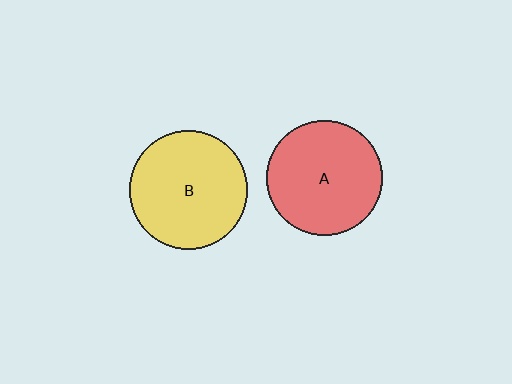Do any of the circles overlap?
No, none of the circles overlap.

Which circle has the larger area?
Circle B (yellow).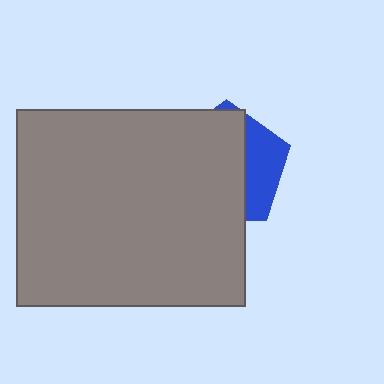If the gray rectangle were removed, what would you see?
You would see the complete blue pentagon.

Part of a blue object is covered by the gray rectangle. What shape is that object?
It is a pentagon.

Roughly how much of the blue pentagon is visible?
A small part of it is visible (roughly 32%).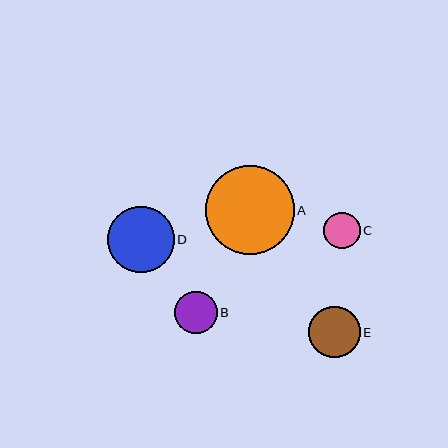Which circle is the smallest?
Circle C is the smallest with a size of approximately 37 pixels.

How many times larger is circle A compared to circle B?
Circle A is approximately 2.1 times the size of circle B.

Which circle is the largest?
Circle A is the largest with a size of approximately 89 pixels.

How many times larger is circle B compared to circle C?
Circle B is approximately 1.2 times the size of circle C.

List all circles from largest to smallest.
From largest to smallest: A, D, E, B, C.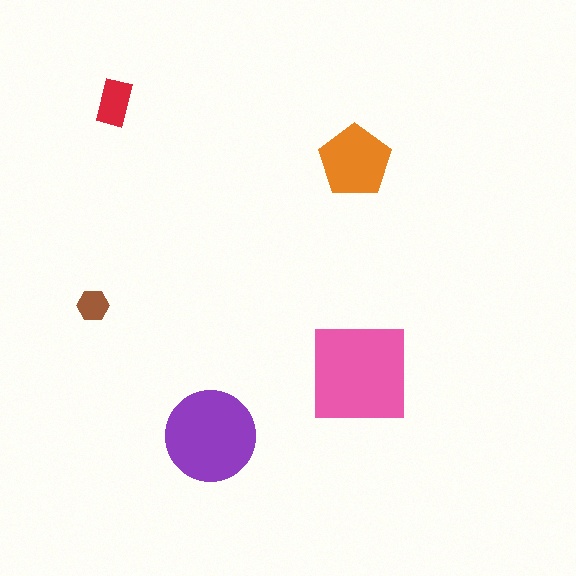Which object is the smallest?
The brown hexagon.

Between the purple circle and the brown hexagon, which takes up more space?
The purple circle.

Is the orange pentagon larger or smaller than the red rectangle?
Larger.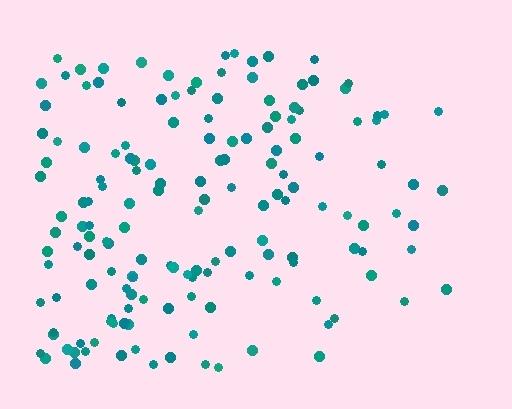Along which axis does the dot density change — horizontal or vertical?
Horizontal.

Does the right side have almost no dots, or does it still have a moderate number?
Still a moderate number, just noticeably fewer than the left.